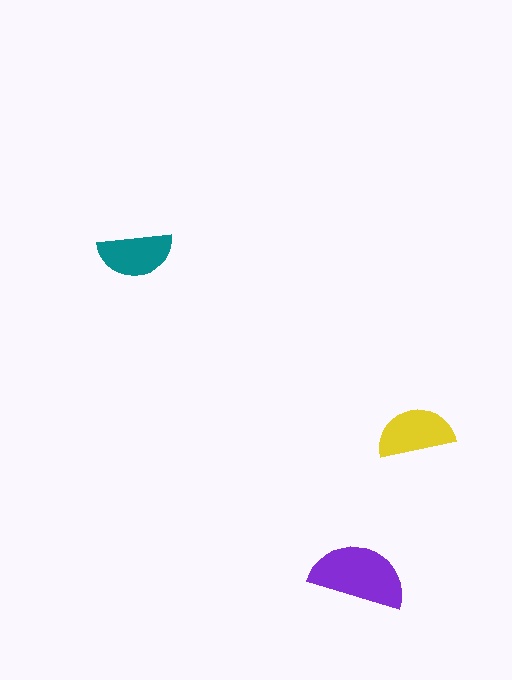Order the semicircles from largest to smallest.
the purple one, the yellow one, the teal one.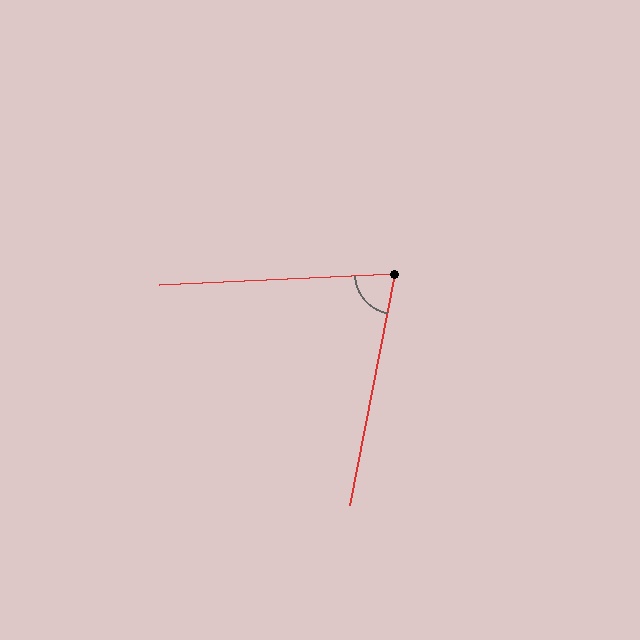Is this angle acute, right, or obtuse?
It is acute.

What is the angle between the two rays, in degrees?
Approximately 76 degrees.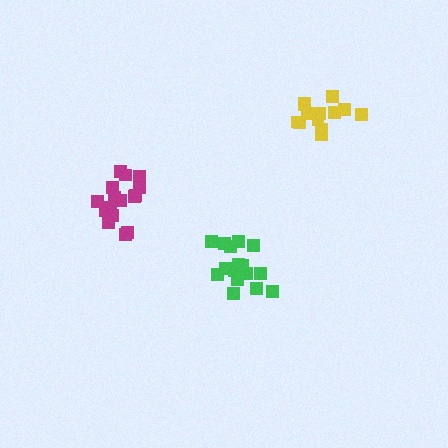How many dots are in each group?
Group 1: 19 dots, Group 2: 13 dots, Group 3: 18 dots (50 total).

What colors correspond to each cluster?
The clusters are colored: magenta, yellow, green.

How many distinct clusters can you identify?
There are 3 distinct clusters.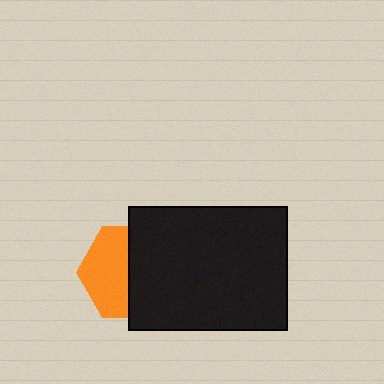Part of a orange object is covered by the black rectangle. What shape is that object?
It is a hexagon.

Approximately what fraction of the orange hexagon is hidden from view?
Roughly 52% of the orange hexagon is hidden behind the black rectangle.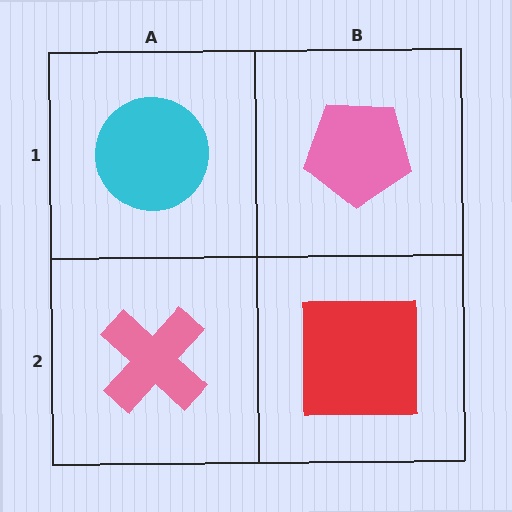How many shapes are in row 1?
2 shapes.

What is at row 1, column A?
A cyan circle.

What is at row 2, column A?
A pink cross.